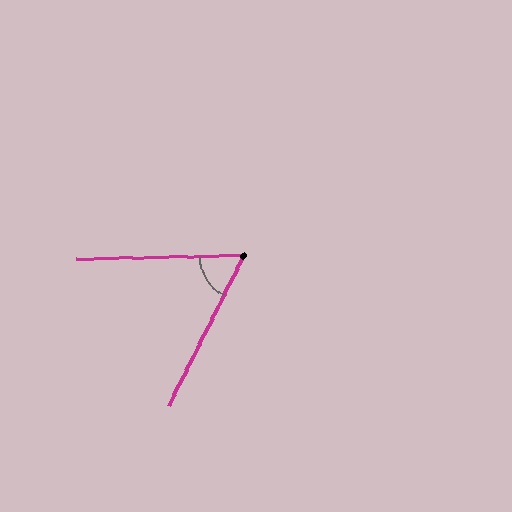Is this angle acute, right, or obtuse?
It is acute.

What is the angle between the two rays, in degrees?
Approximately 62 degrees.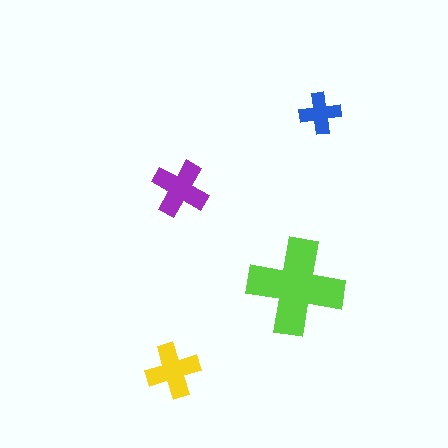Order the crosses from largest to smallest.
the lime one, the purple one, the yellow one, the blue one.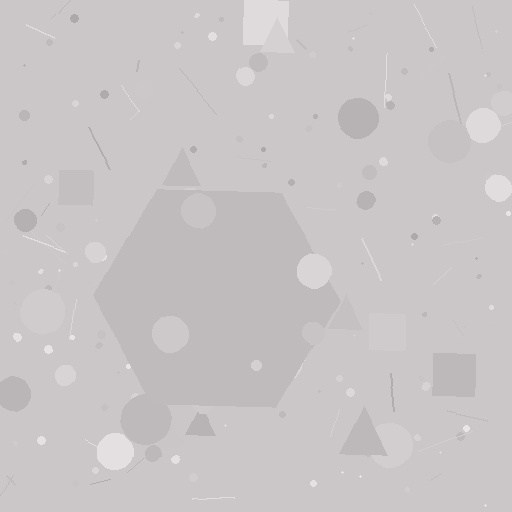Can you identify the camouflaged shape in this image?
The camouflaged shape is a hexagon.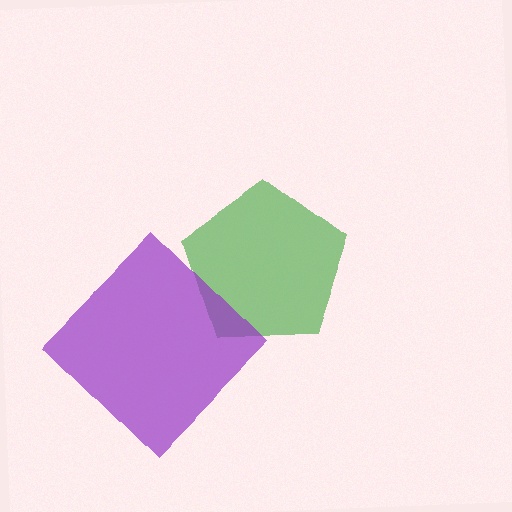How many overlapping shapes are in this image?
There are 2 overlapping shapes in the image.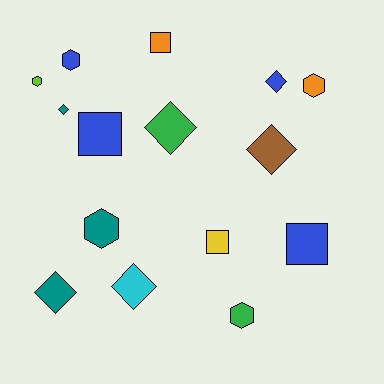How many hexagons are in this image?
There are 5 hexagons.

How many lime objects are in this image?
There is 1 lime object.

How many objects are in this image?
There are 15 objects.